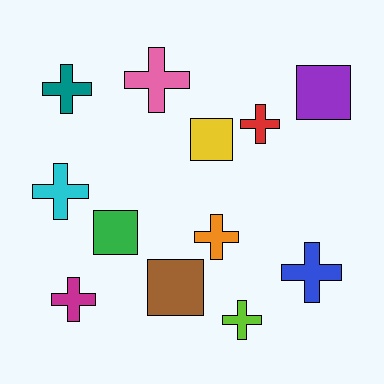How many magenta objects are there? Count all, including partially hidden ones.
There is 1 magenta object.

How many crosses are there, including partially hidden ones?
There are 8 crosses.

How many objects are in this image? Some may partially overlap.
There are 12 objects.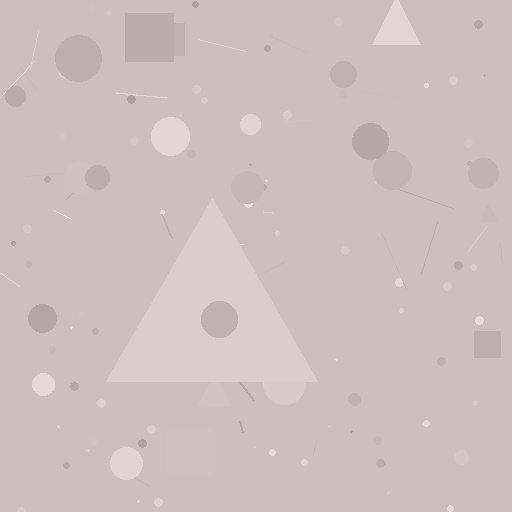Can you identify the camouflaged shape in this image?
The camouflaged shape is a triangle.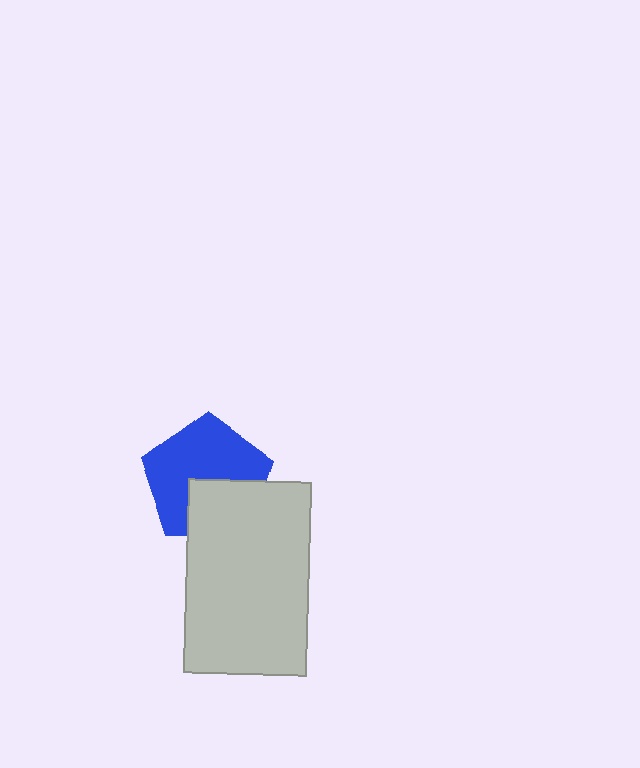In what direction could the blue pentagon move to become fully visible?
The blue pentagon could move up. That would shift it out from behind the light gray rectangle entirely.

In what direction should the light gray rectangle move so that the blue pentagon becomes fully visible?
The light gray rectangle should move down. That is the shortest direction to clear the overlap and leave the blue pentagon fully visible.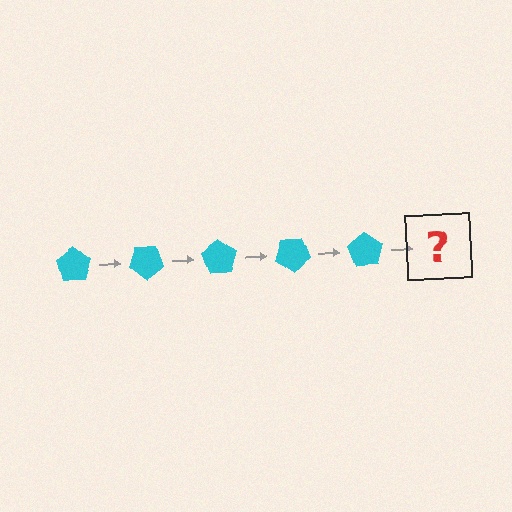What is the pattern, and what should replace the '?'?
The pattern is that the pentagon rotates 35 degrees each step. The '?' should be a cyan pentagon rotated 175 degrees.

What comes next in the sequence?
The next element should be a cyan pentagon rotated 175 degrees.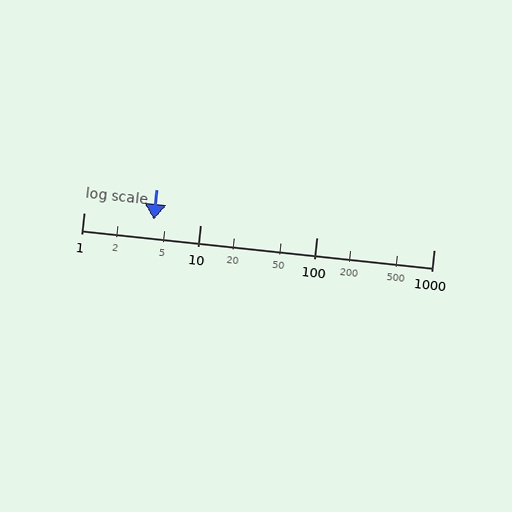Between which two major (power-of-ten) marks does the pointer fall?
The pointer is between 1 and 10.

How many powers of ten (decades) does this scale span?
The scale spans 3 decades, from 1 to 1000.